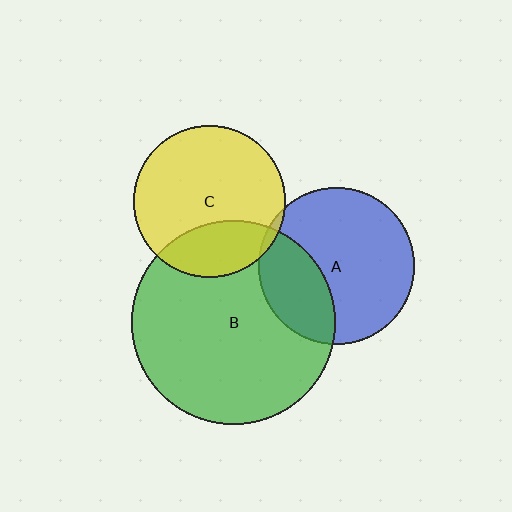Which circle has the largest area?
Circle B (green).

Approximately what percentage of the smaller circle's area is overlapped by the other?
Approximately 30%.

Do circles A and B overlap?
Yes.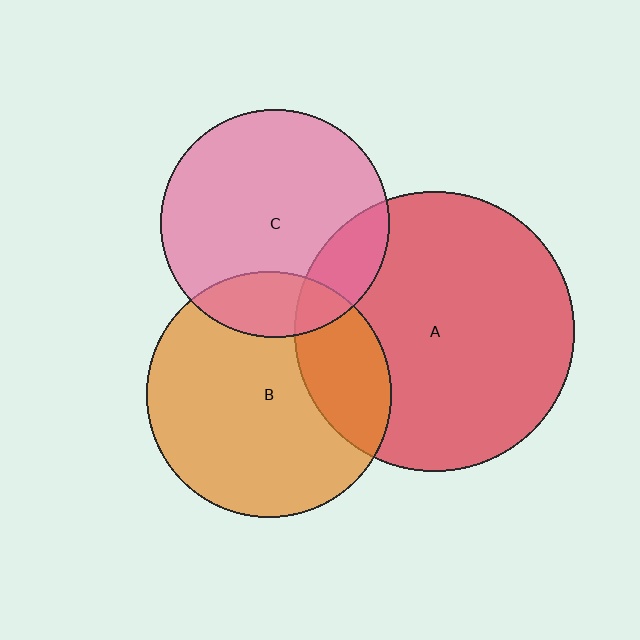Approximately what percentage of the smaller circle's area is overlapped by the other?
Approximately 25%.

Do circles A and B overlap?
Yes.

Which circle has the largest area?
Circle A (red).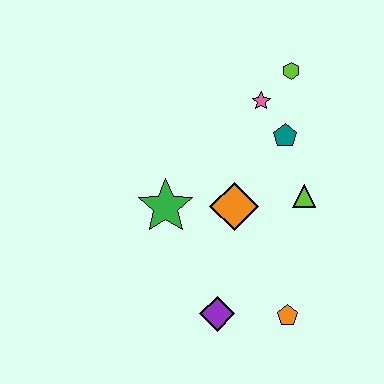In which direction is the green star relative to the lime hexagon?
The green star is below the lime hexagon.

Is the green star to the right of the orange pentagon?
No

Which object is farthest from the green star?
The lime hexagon is farthest from the green star.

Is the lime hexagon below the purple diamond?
No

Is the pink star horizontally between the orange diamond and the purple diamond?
No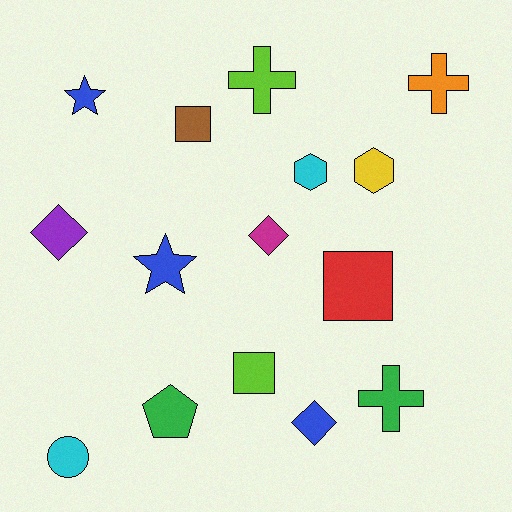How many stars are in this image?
There are 2 stars.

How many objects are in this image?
There are 15 objects.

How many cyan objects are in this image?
There are 2 cyan objects.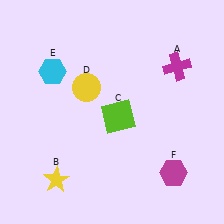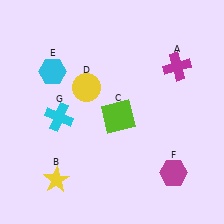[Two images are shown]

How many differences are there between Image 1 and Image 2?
There is 1 difference between the two images.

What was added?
A cyan cross (G) was added in Image 2.